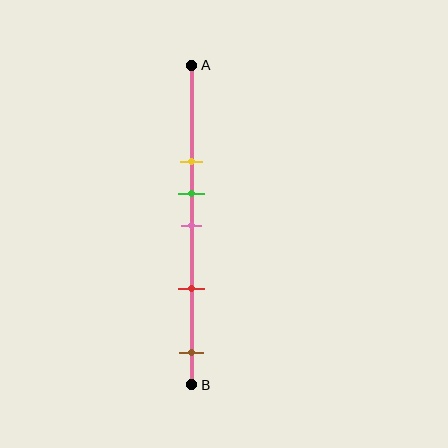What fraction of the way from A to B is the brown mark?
The brown mark is approximately 90% (0.9) of the way from A to B.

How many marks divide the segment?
There are 5 marks dividing the segment.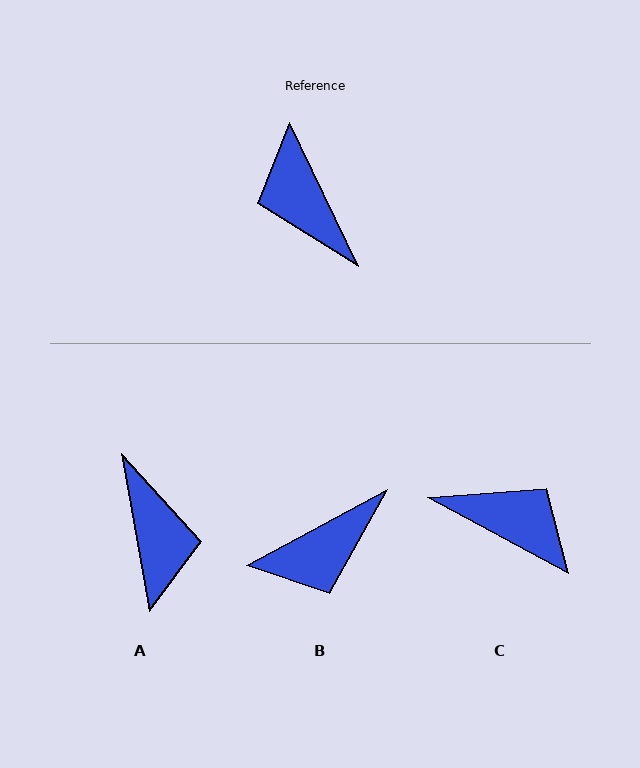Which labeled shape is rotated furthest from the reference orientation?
A, about 164 degrees away.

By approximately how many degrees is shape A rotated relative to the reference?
Approximately 164 degrees counter-clockwise.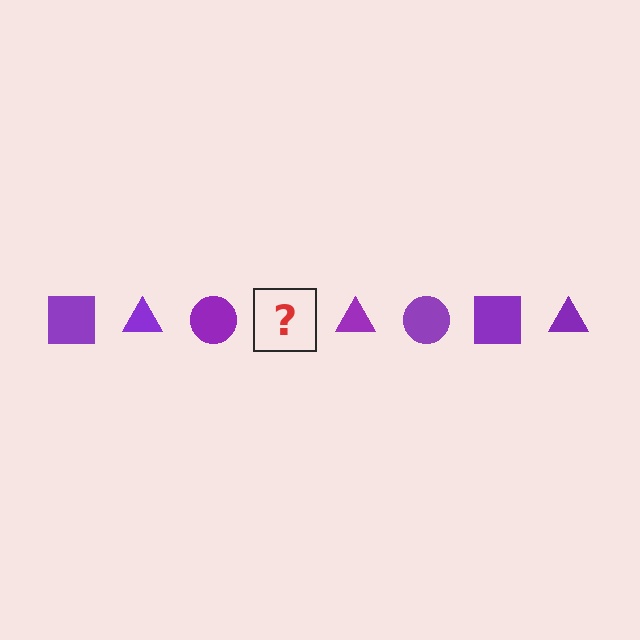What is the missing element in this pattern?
The missing element is a purple square.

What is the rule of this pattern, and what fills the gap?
The rule is that the pattern cycles through square, triangle, circle shapes in purple. The gap should be filled with a purple square.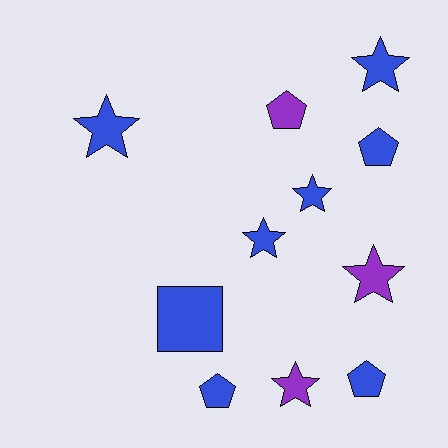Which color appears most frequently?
Blue, with 8 objects.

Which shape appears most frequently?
Star, with 6 objects.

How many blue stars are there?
There are 4 blue stars.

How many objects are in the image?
There are 11 objects.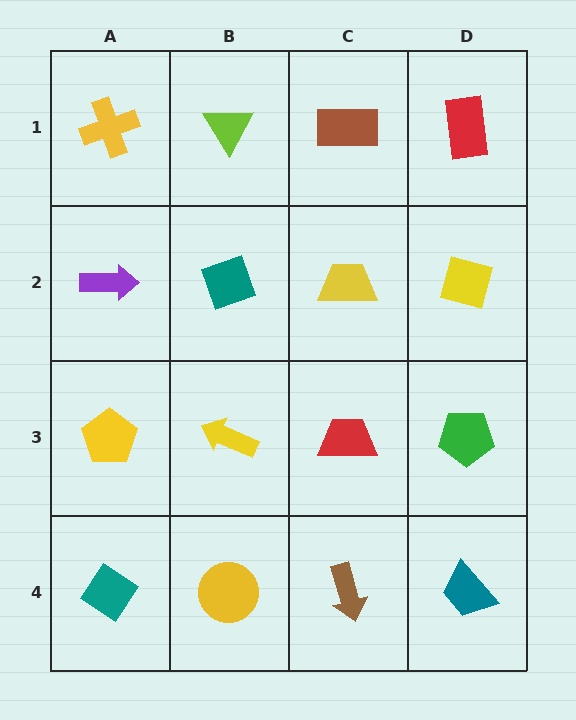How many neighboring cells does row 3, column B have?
4.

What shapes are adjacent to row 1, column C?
A yellow trapezoid (row 2, column C), a lime triangle (row 1, column B), a red rectangle (row 1, column D).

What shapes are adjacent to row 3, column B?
A teal diamond (row 2, column B), a yellow circle (row 4, column B), a yellow pentagon (row 3, column A), a red trapezoid (row 3, column C).